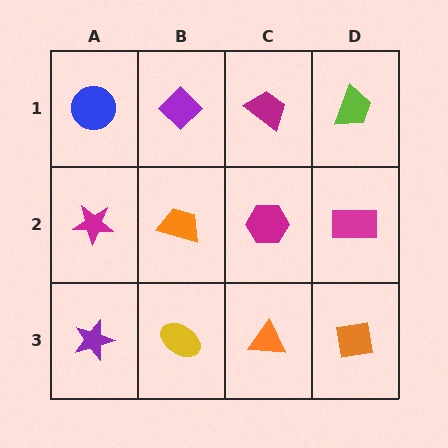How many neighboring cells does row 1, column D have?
2.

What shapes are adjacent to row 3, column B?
An orange trapezoid (row 2, column B), a purple star (row 3, column A), an orange triangle (row 3, column C).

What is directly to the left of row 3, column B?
A purple star.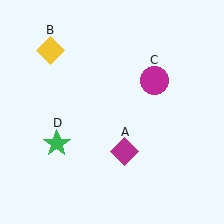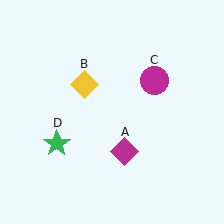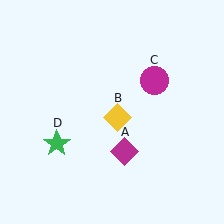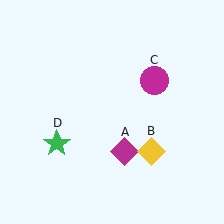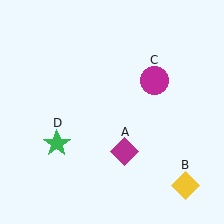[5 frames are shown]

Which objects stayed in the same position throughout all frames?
Magenta diamond (object A) and magenta circle (object C) and green star (object D) remained stationary.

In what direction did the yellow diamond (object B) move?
The yellow diamond (object B) moved down and to the right.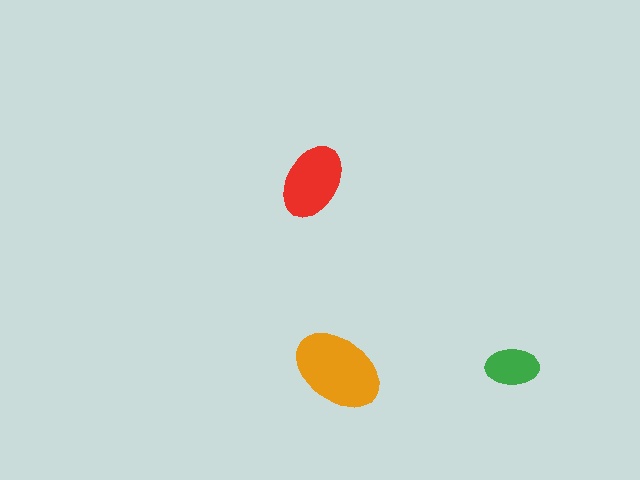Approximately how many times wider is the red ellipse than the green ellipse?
About 1.5 times wider.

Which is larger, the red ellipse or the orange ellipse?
The orange one.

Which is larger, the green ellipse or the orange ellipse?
The orange one.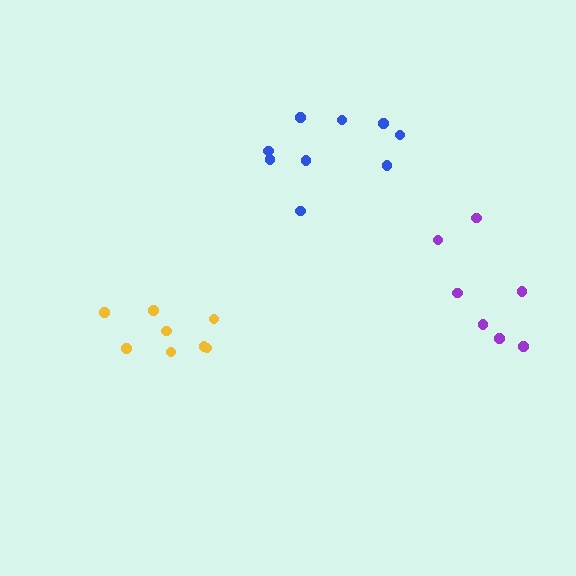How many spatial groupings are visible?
There are 3 spatial groupings.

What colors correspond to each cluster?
The clusters are colored: purple, yellow, blue.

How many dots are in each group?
Group 1: 7 dots, Group 2: 8 dots, Group 3: 9 dots (24 total).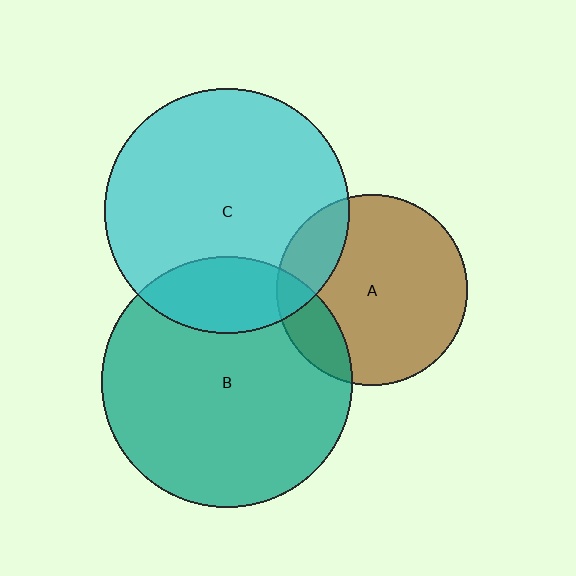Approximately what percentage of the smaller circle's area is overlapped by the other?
Approximately 15%.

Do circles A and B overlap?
Yes.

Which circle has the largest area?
Circle B (teal).